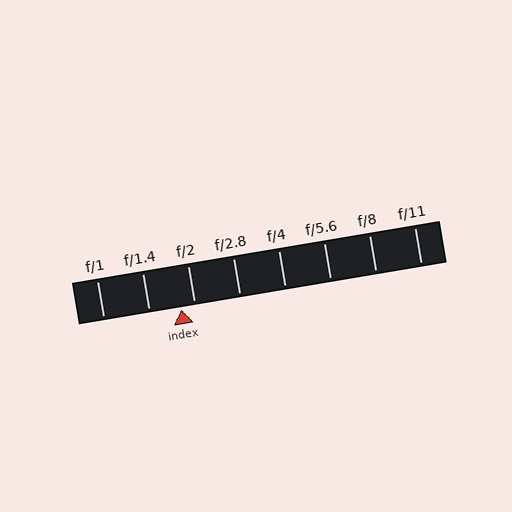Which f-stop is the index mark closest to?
The index mark is closest to f/2.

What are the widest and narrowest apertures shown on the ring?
The widest aperture shown is f/1 and the narrowest is f/11.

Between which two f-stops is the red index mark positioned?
The index mark is between f/1.4 and f/2.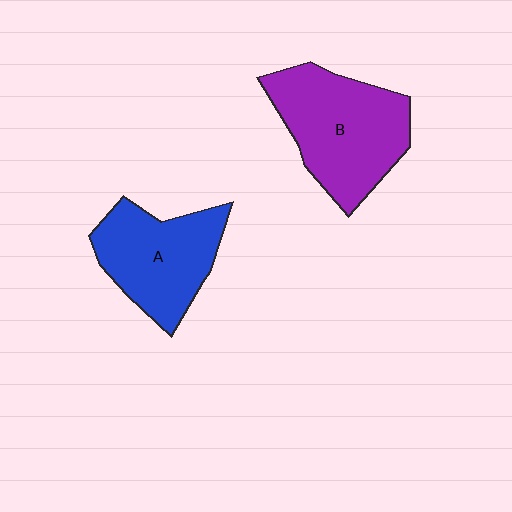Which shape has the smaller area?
Shape A (blue).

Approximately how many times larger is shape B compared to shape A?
Approximately 1.2 times.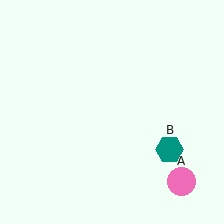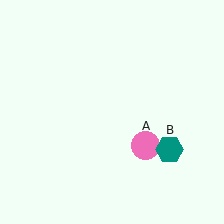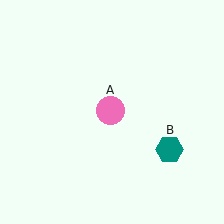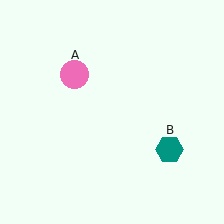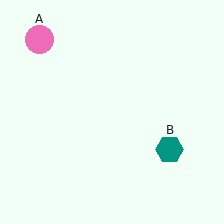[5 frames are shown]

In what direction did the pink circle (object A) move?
The pink circle (object A) moved up and to the left.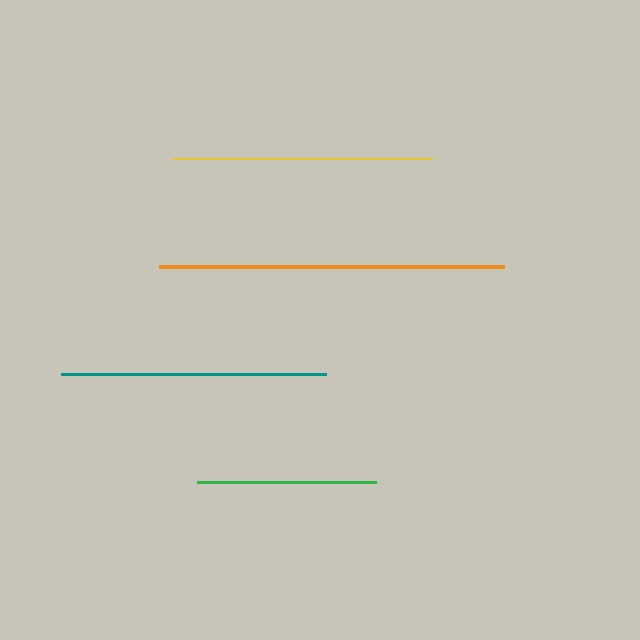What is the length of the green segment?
The green segment is approximately 179 pixels long.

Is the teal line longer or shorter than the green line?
The teal line is longer than the green line.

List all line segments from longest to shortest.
From longest to shortest: orange, teal, yellow, green.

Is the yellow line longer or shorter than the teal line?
The teal line is longer than the yellow line.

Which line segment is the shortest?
The green line is the shortest at approximately 179 pixels.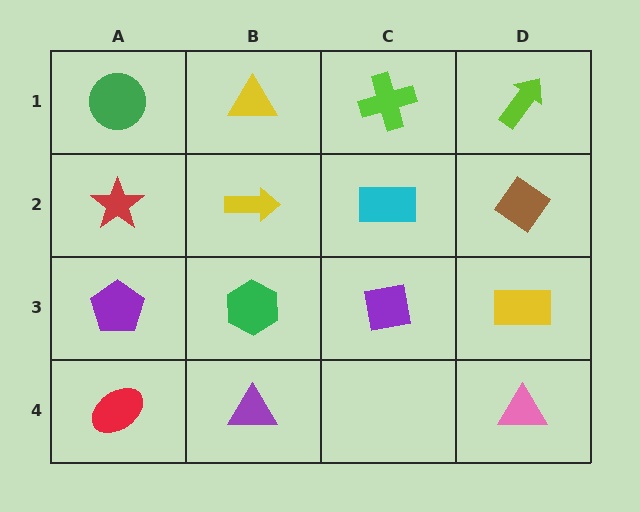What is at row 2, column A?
A red star.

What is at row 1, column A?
A green circle.